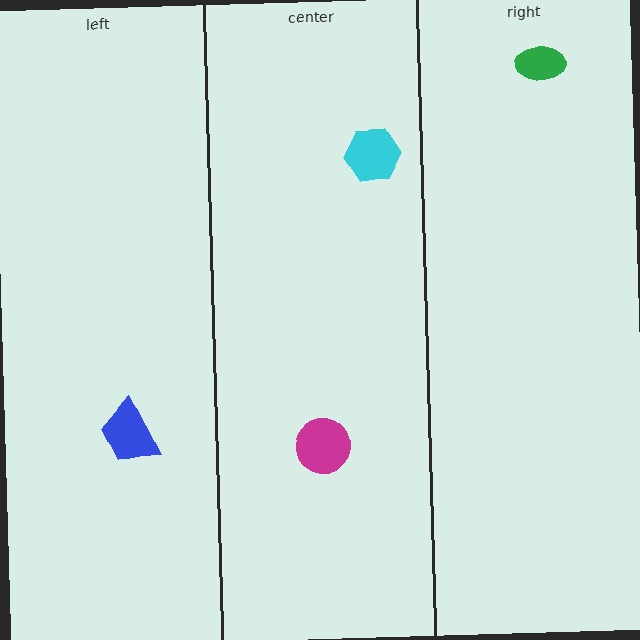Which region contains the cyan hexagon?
The center region.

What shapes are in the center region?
The magenta circle, the cyan hexagon.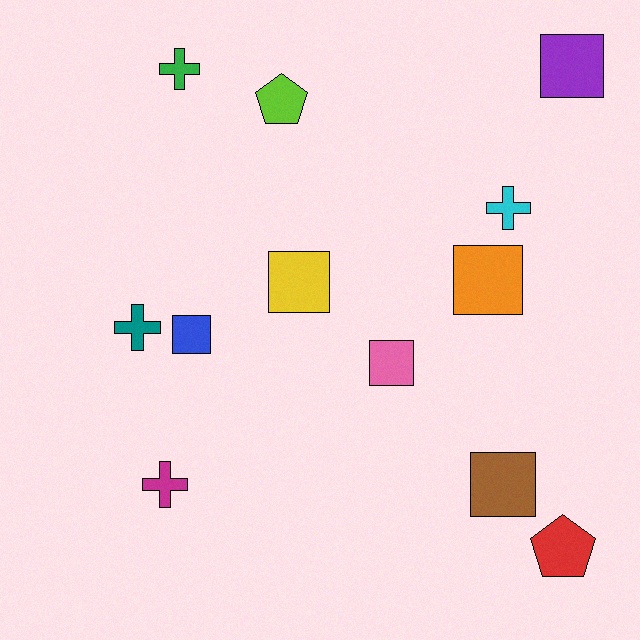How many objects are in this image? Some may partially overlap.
There are 12 objects.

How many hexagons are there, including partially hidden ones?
There are no hexagons.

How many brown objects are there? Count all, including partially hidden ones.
There is 1 brown object.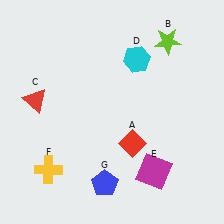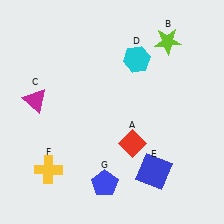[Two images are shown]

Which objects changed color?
C changed from red to magenta. E changed from magenta to blue.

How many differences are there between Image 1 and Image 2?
There are 2 differences between the two images.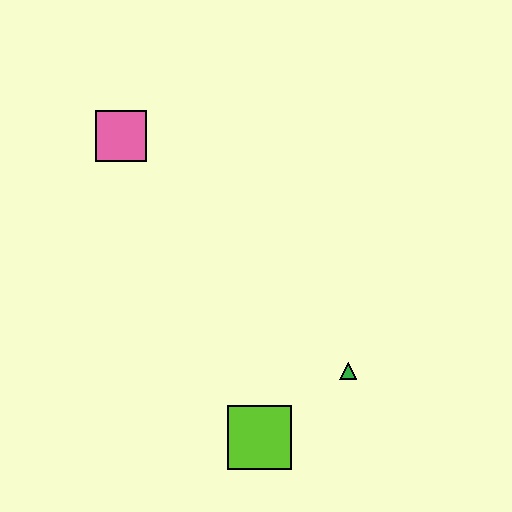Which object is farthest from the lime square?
The pink square is farthest from the lime square.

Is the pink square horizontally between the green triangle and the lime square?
No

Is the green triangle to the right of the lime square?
Yes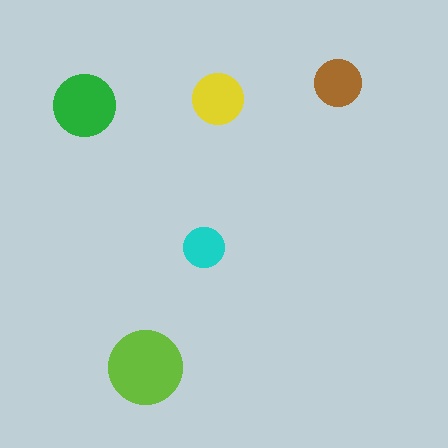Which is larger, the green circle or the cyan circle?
The green one.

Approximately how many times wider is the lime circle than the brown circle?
About 1.5 times wider.